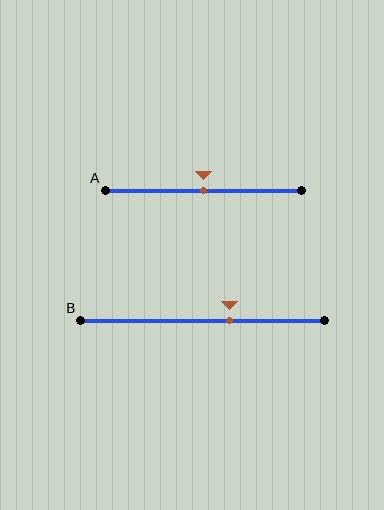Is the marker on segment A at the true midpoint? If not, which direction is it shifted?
Yes, the marker on segment A is at the true midpoint.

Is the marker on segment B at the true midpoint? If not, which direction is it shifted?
No, the marker on segment B is shifted to the right by about 11% of the segment length.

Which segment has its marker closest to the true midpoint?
Segment A has its marker closest to the true midpoint.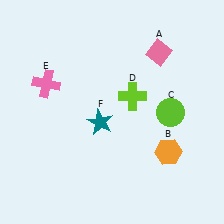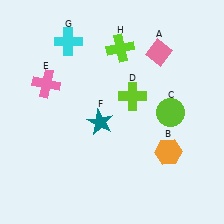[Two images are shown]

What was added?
A cyan cross (G), a lime cross (H) were added in Image 2.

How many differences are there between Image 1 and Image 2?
There are 2 differences between the two images.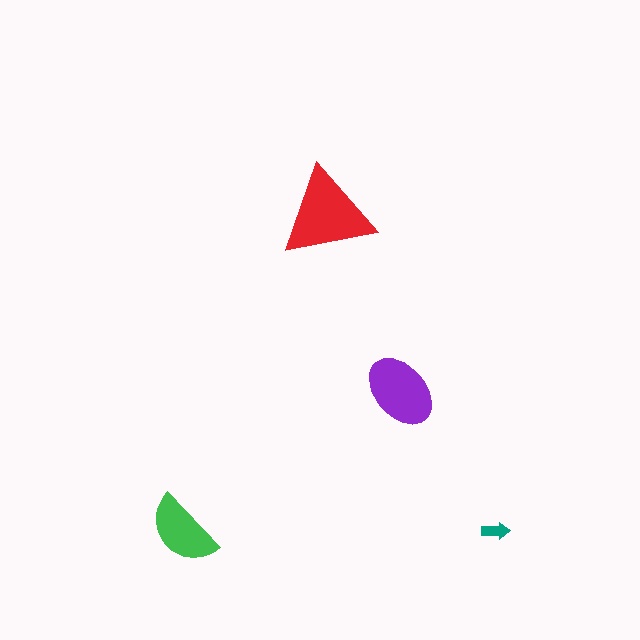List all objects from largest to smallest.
The red triangle, the purple ellipse, the green semicircle, the teal arrow.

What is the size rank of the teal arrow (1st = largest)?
4th.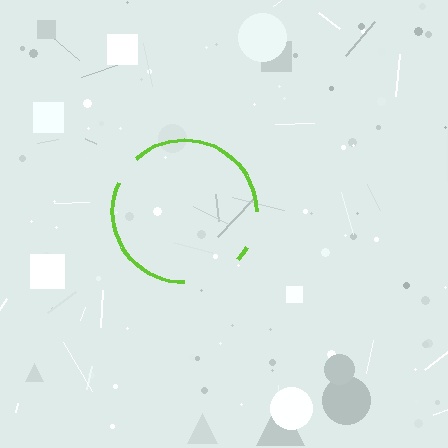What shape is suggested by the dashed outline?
The dashed outline suggests a circle.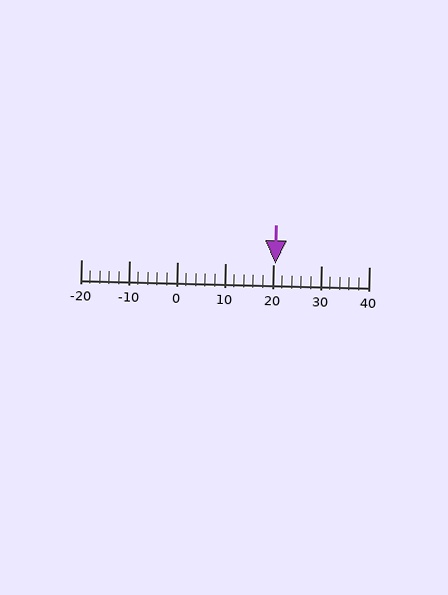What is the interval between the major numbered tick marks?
The major tick marks are spaced 10 units apart.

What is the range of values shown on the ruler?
The ruler shows values from -20 to 40.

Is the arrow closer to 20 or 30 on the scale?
The arrow is closer to 20.